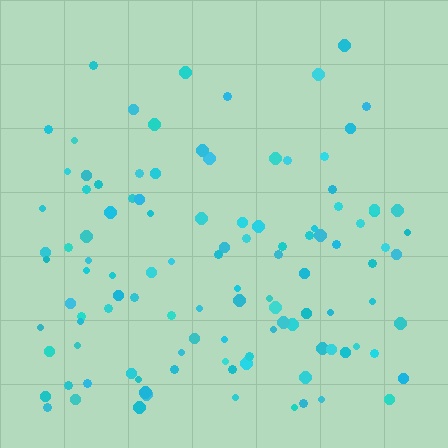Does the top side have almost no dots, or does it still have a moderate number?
Still a moderate number, just noticeably fewer than the bottom.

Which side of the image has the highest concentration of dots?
The bottom.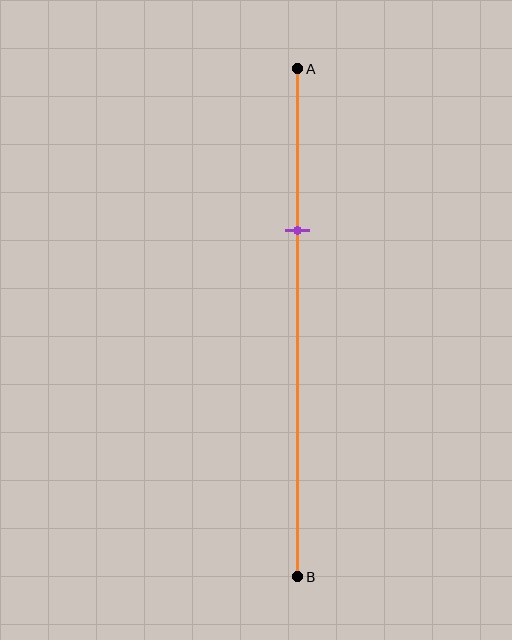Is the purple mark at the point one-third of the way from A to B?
Yes, the mark is approximately at the one-third point.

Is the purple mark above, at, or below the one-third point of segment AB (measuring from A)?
The purple mark is approximately at the one-third point of segment AB.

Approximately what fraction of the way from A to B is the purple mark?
The purple mark is approximately 30% of the way from A to B.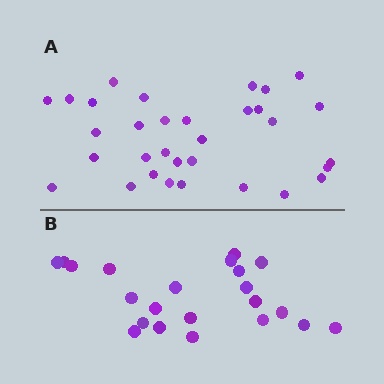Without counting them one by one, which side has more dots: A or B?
Region A (the top region) has more dots.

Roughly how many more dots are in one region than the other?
Region A has roughly 10 or so more dots than region B.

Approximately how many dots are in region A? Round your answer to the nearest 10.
About 30 dots. (The exact count is 32, which rounds to 30.)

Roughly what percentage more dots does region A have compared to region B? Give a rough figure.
About 45% more.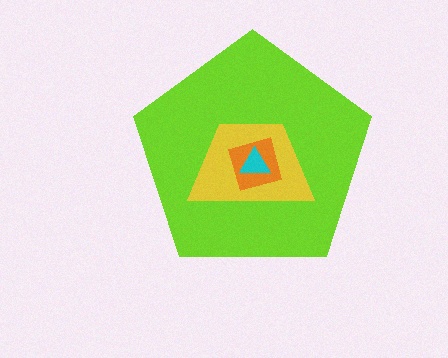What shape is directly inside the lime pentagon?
The yellow trapezoid.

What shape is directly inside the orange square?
The cyan triangle.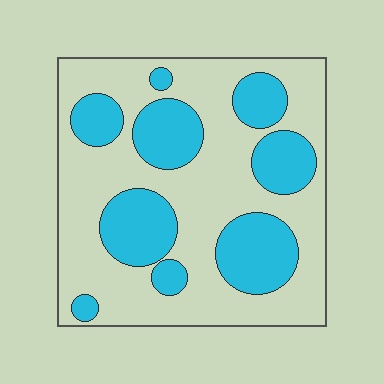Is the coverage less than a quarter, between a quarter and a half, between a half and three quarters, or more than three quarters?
Between a quarter and a half.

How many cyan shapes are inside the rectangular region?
9.